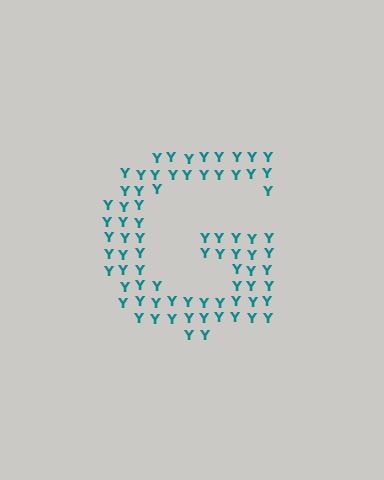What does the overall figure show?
The overall figure shows the letter G.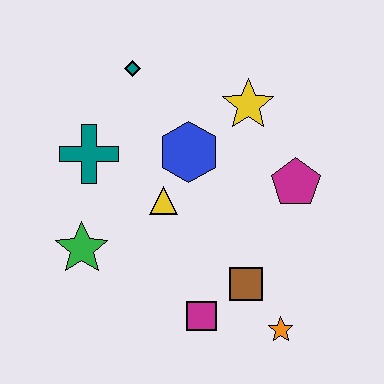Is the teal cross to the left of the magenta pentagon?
Yes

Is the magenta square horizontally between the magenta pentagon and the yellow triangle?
Yes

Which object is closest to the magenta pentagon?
The yellow star is closest to the magenta pentagon.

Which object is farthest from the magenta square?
The teal diamond is farthest from the magenta square.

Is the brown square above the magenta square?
Yes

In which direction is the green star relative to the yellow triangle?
The green star is to the left of the yellow triangle.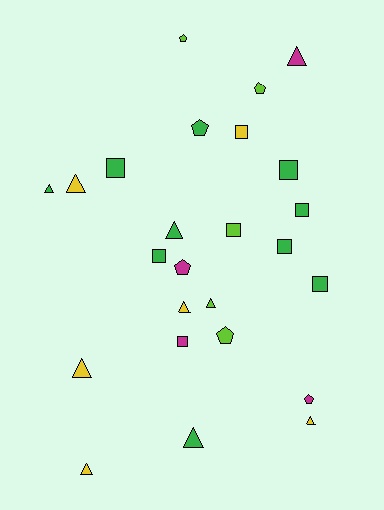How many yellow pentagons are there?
There are no yellow pentagons.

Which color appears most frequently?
Green, with 10 objects.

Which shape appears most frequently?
Triangle, with 10 objects.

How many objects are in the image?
There are 25 objects.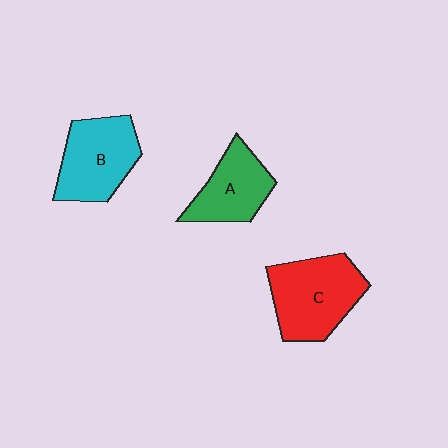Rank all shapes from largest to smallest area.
From largest to smallest: C (red), B (cyan), A (green).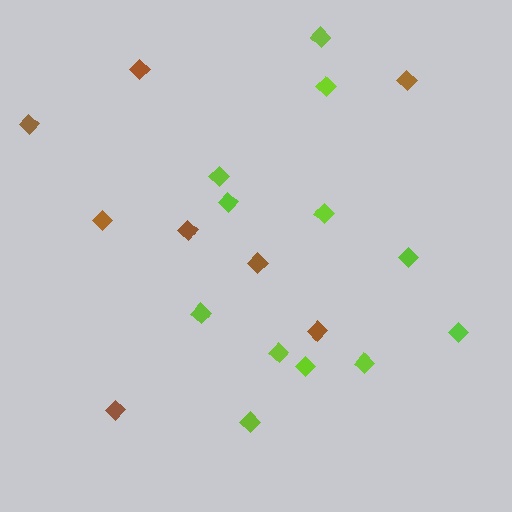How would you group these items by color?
There are 2 groups: one group of brown diamonds (8) and one group of lime diamonds (12).